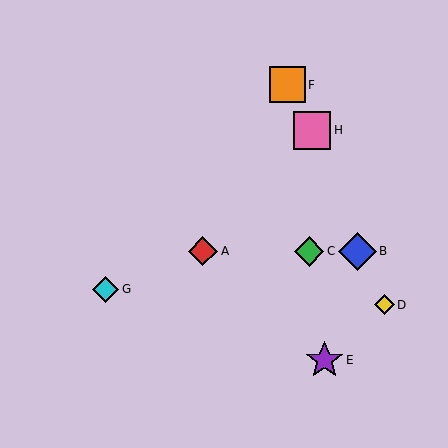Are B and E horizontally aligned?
No, B is at y≈251 and E is at y≈360.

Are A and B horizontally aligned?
Yes, both are at y≈251.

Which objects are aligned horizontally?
Objects A, B, C are aligned horizontally.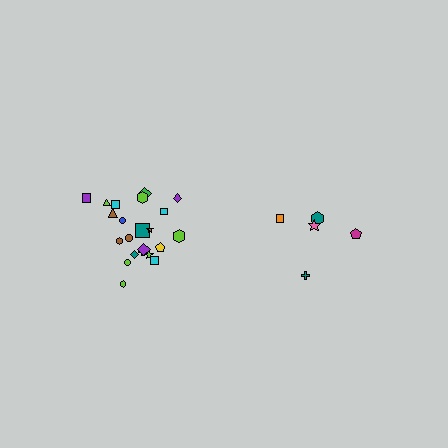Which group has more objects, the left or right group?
The left group.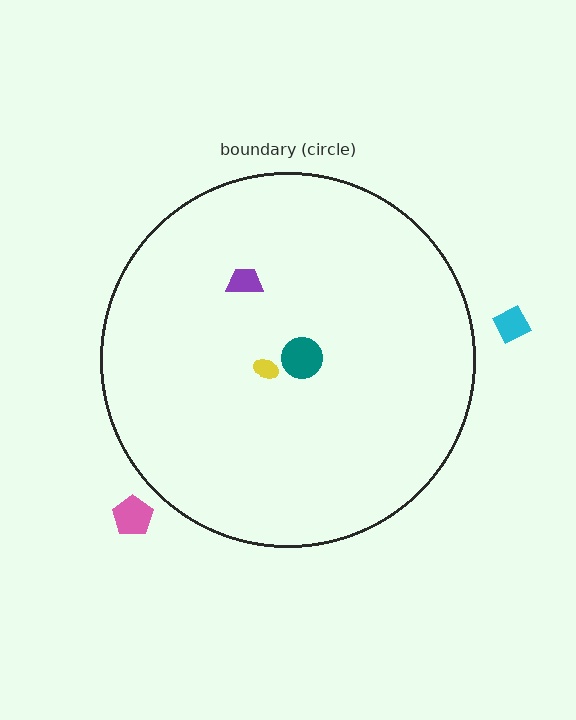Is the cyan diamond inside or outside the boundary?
Outside.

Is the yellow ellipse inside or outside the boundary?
Inside.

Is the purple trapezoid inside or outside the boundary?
Inside.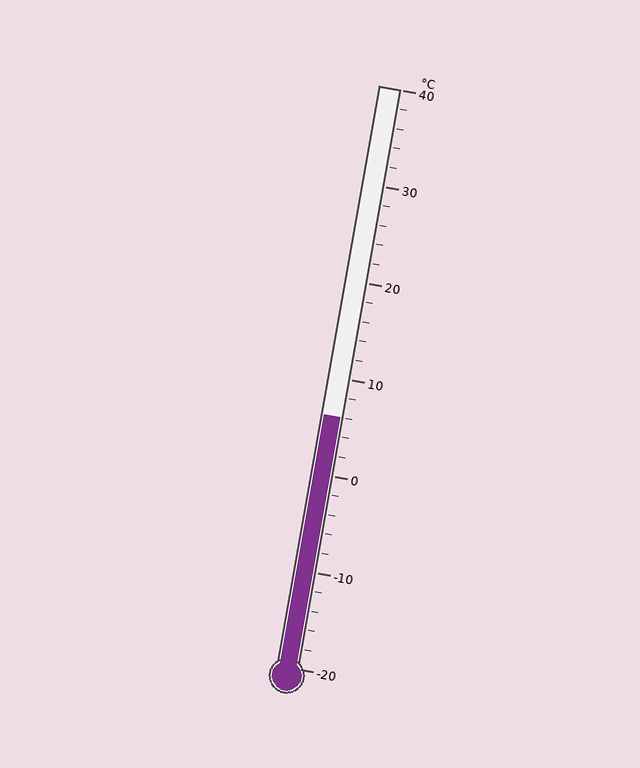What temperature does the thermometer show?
The thermometer shows approximately 6°C.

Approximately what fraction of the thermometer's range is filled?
The thermometer is filled to approximately 45% of its range.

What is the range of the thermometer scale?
The thermometer scale ranges from -20°C to 40°C.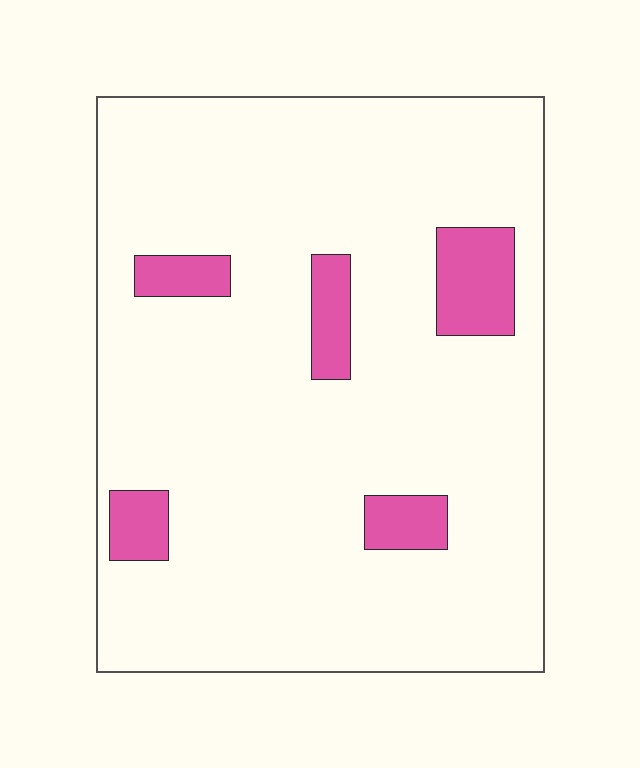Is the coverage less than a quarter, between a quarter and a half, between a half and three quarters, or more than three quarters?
Less than a quarter.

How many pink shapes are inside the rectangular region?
5.